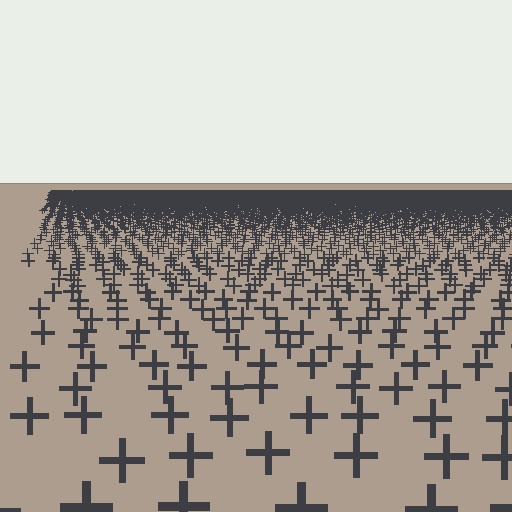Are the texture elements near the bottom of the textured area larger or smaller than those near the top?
Larger. Near the bottom, elements are closer to the viewer and appear at a bigger on-screen size.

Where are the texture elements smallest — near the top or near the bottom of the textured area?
Near the top.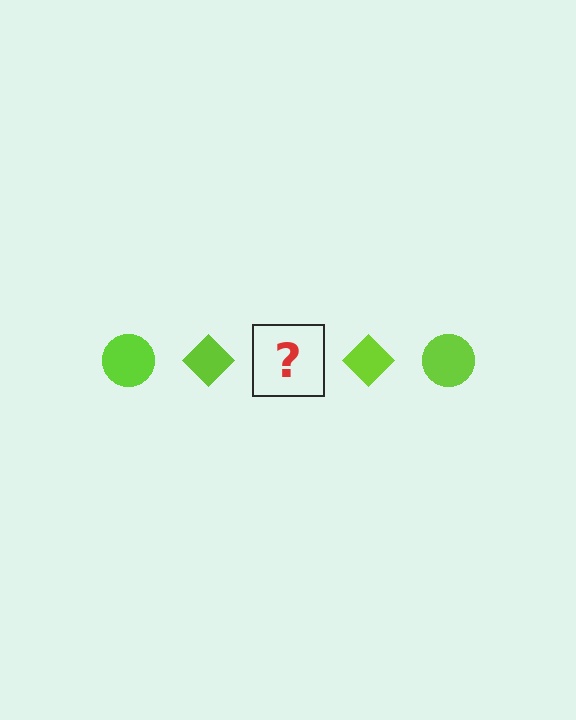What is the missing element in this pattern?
The missing element is a lime circle.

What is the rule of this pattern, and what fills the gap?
The rule is that the pattern cycles through circle, diamond shapes in lime. The gap should be filled with a lime circle.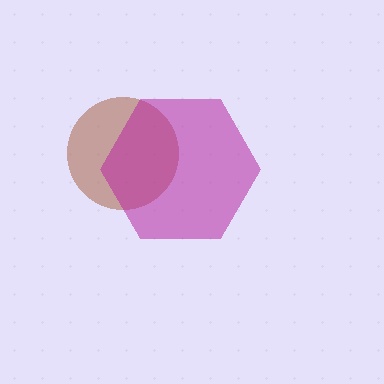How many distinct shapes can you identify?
There are 2 distinct shapes: a brown circle, a magenta hexagon.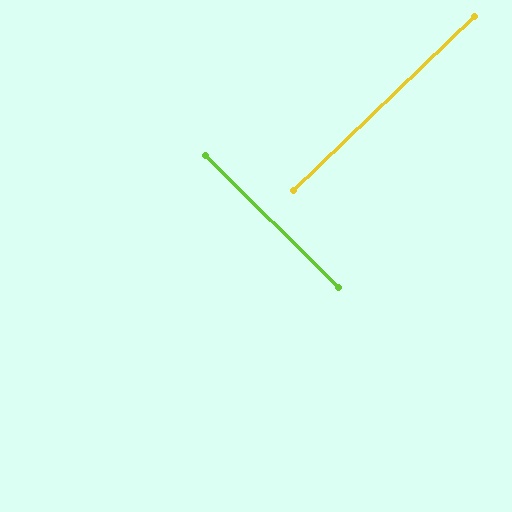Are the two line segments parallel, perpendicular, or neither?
Perpendicular — they meet at approximately 89°.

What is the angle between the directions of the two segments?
Approximately 89 degrees.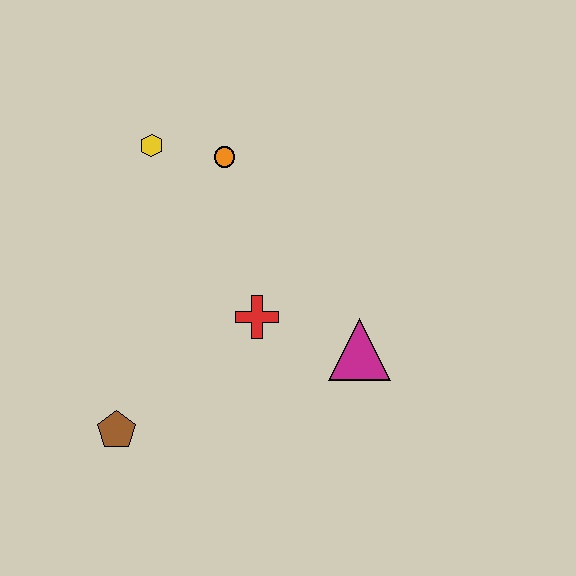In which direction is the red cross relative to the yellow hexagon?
The red cross is below the yellow hexagon.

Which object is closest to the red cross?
The magenta triangle is closest to the red cross.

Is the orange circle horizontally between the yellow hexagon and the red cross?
Yes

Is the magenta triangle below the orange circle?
Yes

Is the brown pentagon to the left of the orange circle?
Yes